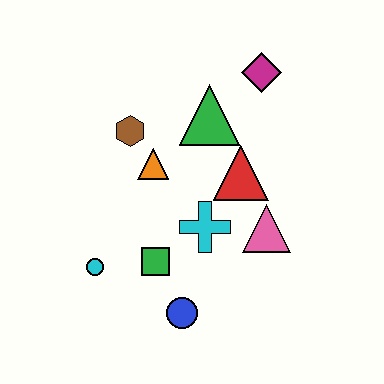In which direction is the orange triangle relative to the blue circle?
The orange triangle is above the blue circle.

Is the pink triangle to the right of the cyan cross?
Yes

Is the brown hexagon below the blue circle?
No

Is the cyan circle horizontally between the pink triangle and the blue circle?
No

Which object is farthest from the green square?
The magenta diamond is farthest from the green square.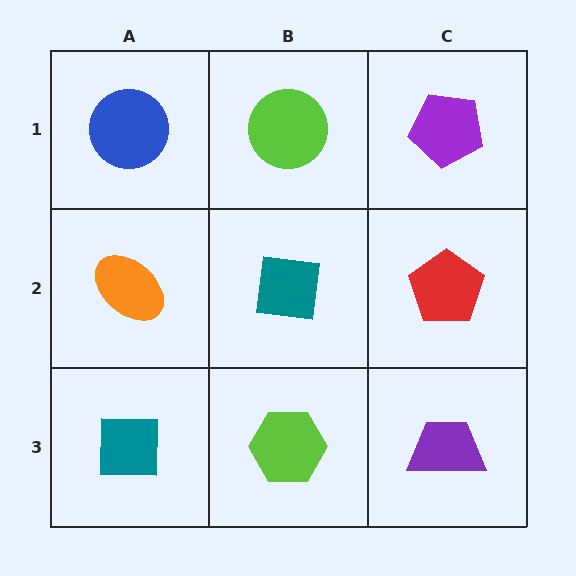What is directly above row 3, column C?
A red pentagon.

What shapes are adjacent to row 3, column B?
A teal square (row 2, column B), a teal square (row 3, column A), a purple trapezoid (row 3, column C).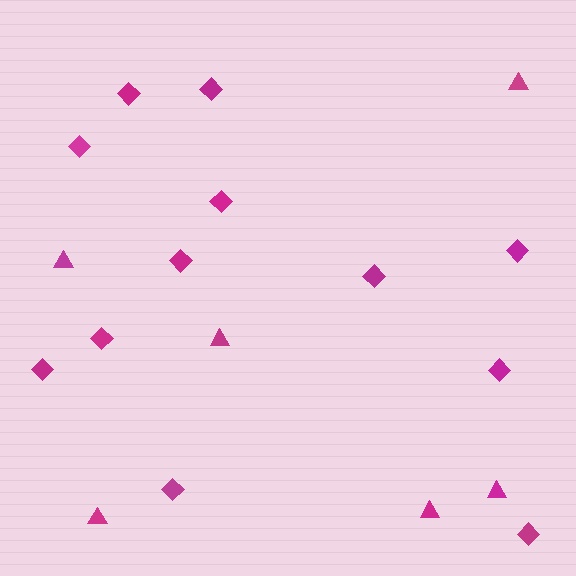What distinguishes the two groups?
There are 2 groups: one group of diamonds (12) and one group of triangles (6).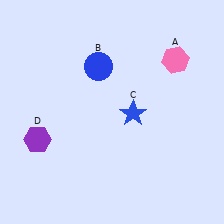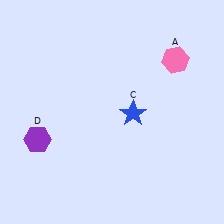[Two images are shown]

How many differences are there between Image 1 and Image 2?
There is 1 difference between the two images.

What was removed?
The blue circle (B) was removed in Image 2.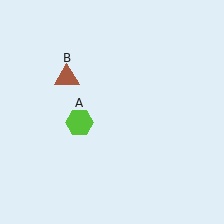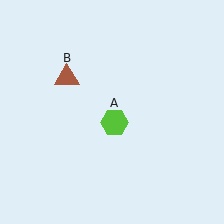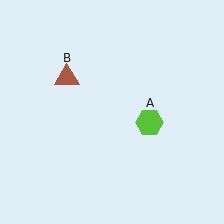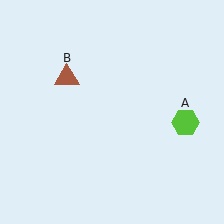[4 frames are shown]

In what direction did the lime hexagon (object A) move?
The lime hexagon (object A) moved right.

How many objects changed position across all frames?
1 object changed position: lime hexagon (object A).